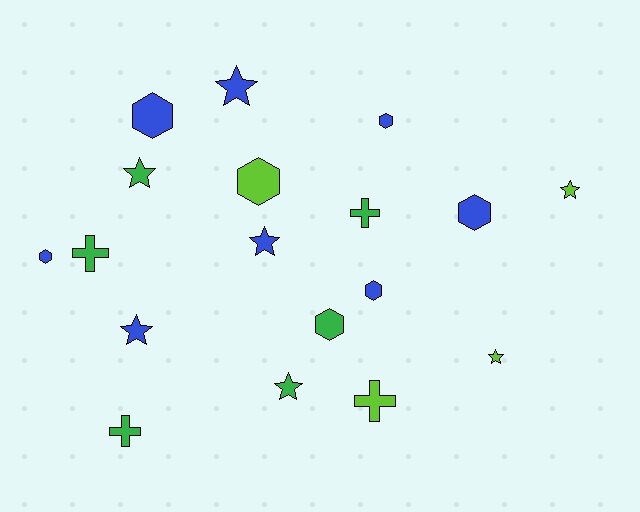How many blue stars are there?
There are 3 blue stars.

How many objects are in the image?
There are 18 objects.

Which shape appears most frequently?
Hexagon, with 7 objects.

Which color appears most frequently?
Blue, with 8 objects.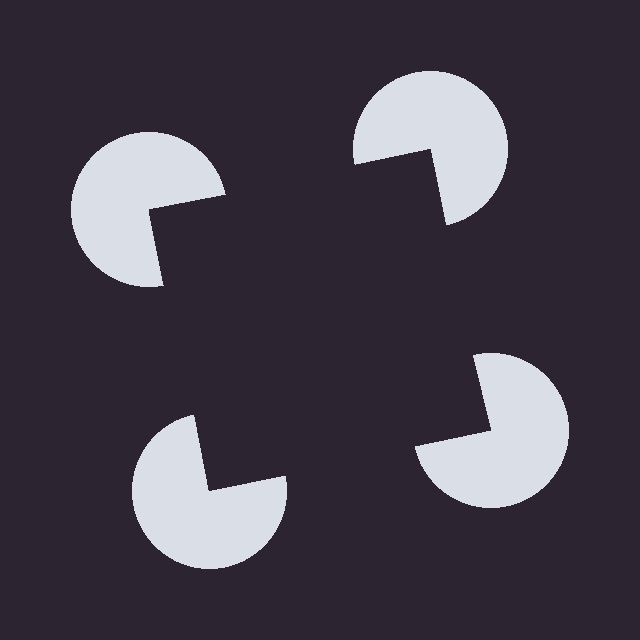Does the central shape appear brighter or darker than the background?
It typically appears slightly darker than the background, even though no actual brightness change is drawn.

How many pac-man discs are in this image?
There are 4 — one at each vertex of the illusory square.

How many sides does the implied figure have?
4 sides.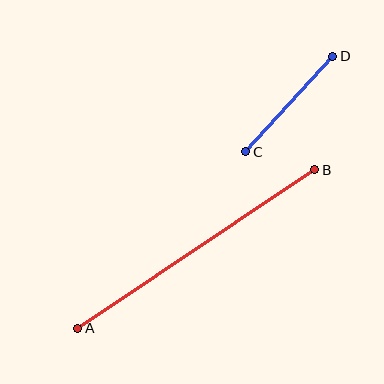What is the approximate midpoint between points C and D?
The midpoint is at approximately (289, 104) pixels.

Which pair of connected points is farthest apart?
Points A and B are farthest apart.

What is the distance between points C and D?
The distance is approximately 129 pixels.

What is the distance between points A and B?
The distance is approximately 285 pixels.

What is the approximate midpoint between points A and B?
The midpoint is at approximately (196, 249) pixels.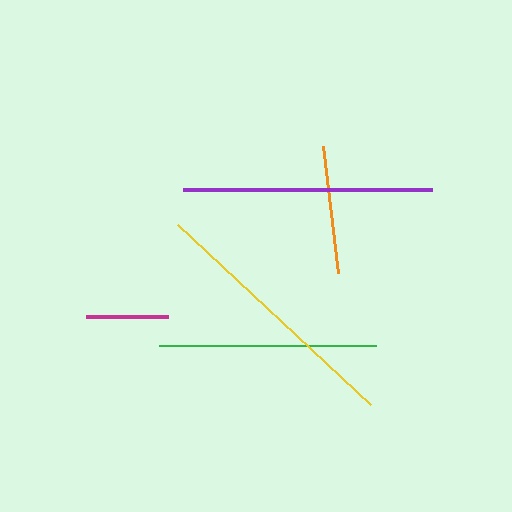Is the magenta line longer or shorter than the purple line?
The purple line is longer than the magenta line.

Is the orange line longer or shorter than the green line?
The green line is longer than the orange line.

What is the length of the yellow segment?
The yellow segment is approximately 264 pixels long.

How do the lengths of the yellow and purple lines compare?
The yellow and purple lines are approximately the same length.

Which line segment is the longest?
The yellow line is the longest at approximately 264 pixels.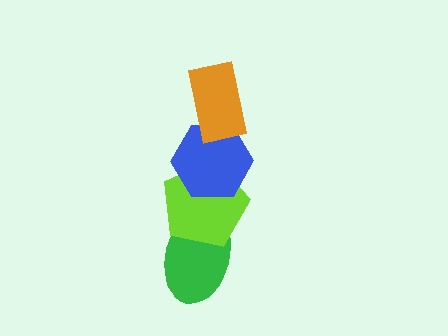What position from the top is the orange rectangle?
The orange rectangle is 1st from the top.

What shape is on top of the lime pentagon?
The blue hexagon is on top of the lime pentagon.